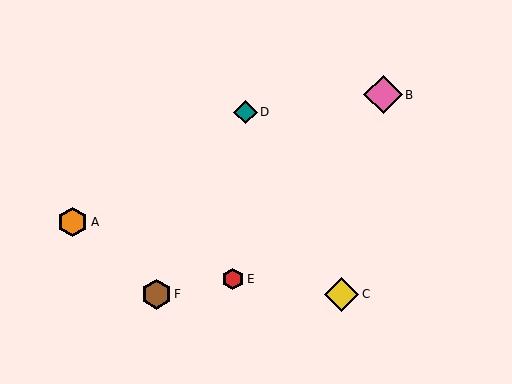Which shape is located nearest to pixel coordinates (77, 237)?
The orange hexagon (labeled A) at (73, 222) is nearest to that location.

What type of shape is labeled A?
Shape A is an orange hexagon.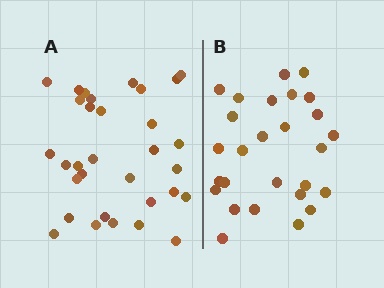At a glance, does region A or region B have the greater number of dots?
Region A (the left region) has more dots.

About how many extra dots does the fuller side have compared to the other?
Region A has about 5 more dots than region B.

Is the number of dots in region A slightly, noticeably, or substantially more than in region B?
Region A has only slightly more — the two regions are fairly close. The ratio is roughly 1.2 to 1.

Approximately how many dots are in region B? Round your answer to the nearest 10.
About 30 dots. (The exact count is 27, which rounds to 30.)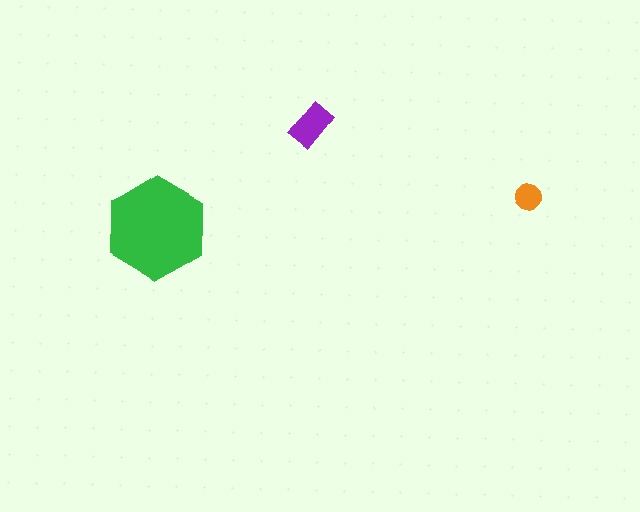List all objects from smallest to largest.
The orange circle, the purple rectangle, the green hexagon.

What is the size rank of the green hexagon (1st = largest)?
1st.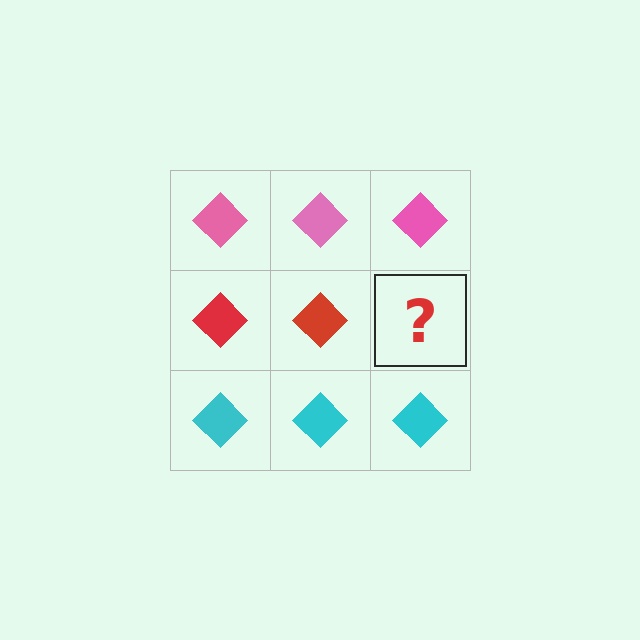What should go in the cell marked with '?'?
The missing cell should contain a red diamond.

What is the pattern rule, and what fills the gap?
The rule is that each row has a consistent color. The gap should be filled with a red diamond.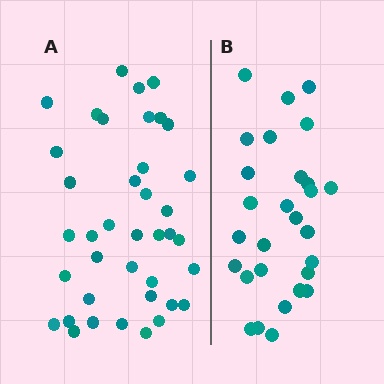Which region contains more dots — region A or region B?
Region A (the left region) has more dots.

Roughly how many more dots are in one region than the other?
Region A has roughly 12 or so more dots than region B.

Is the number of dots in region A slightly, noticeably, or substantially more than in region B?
Region A has noticeably more, but not dramatically so. The ratio is roughly 1.4 to 1.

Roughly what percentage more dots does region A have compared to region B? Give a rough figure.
About 40% more.